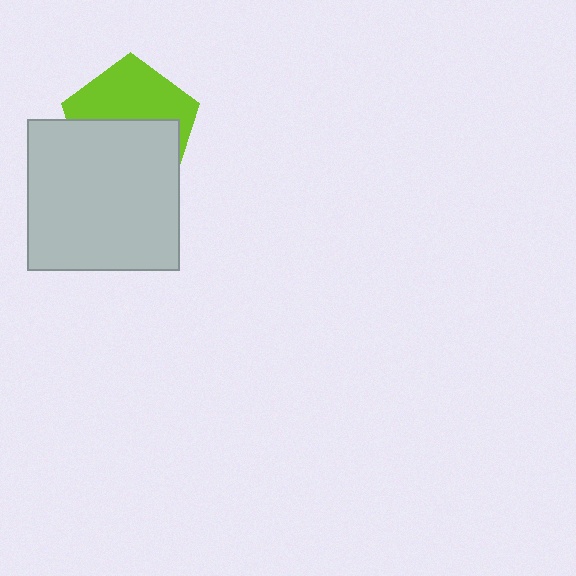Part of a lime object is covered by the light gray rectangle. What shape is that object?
It is a pentagon.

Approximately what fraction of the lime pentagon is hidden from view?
Roughly 53% of the lime pentagon is hidden behind the light gray rectangle.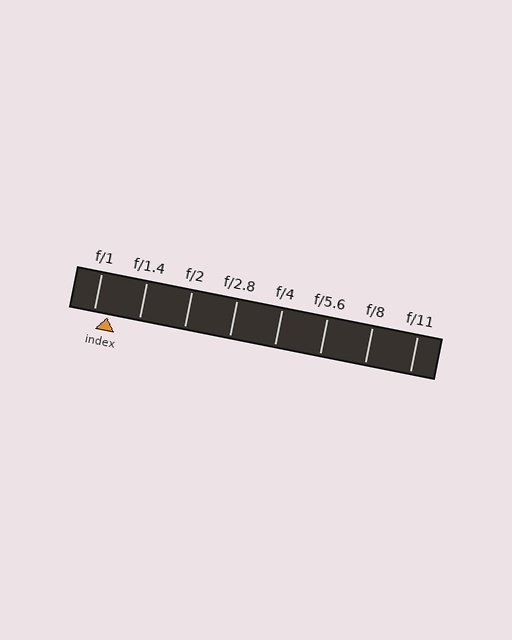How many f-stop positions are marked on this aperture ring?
There are 8 f-stop positions marked.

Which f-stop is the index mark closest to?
The index mark is closest to f/1.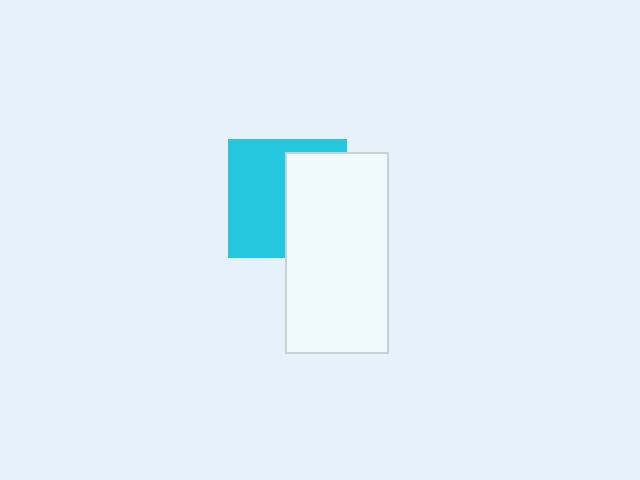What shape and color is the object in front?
The object in front is a white rectangle.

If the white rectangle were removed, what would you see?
You would see the complete cyan square.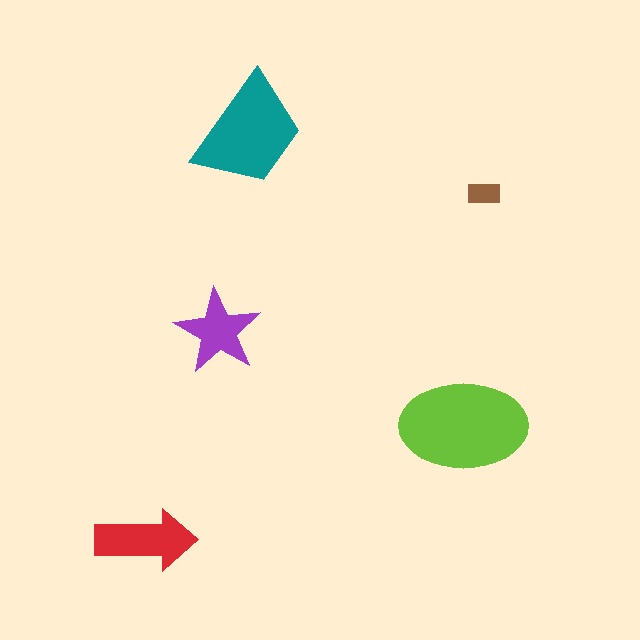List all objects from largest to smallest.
The lime ellipse, the teal trapezoid, the red arrow, the purple star, the brown rectangle.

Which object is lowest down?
The red arrow is bottommost.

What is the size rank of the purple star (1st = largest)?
4th.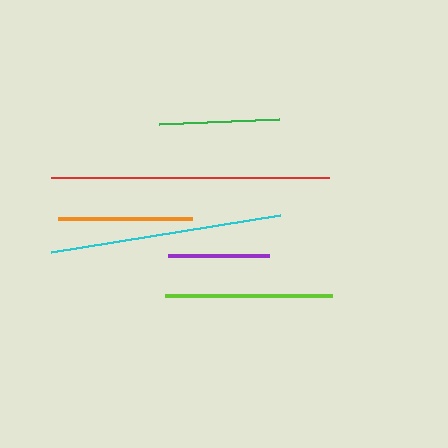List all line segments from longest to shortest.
From longest to shortest: red, cyan, lime, orange, green, purple.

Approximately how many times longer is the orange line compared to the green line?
The orange line is approximately 1.1 times the length of the green line.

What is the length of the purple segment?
The purple segment is approximately 101 pixels long.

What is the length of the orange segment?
The orange segment is approximately 134 pixels long.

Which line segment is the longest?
The red line is the longest at approximately 279 pixels.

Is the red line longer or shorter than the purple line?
The red line is longer than the purple line.